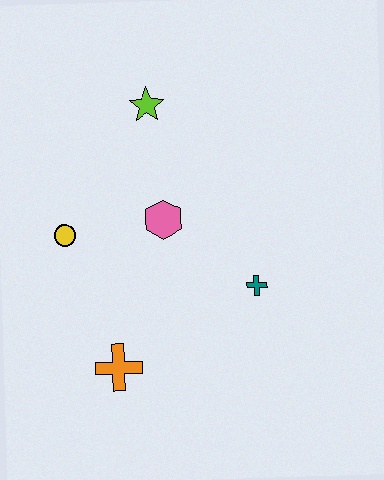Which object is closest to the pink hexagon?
The yellow circle is closest to the pink hexagon.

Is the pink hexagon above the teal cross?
Yes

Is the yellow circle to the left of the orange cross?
Yes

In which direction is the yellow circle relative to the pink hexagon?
The yellow circle is to the left of the pink hexagon.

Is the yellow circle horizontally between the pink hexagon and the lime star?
No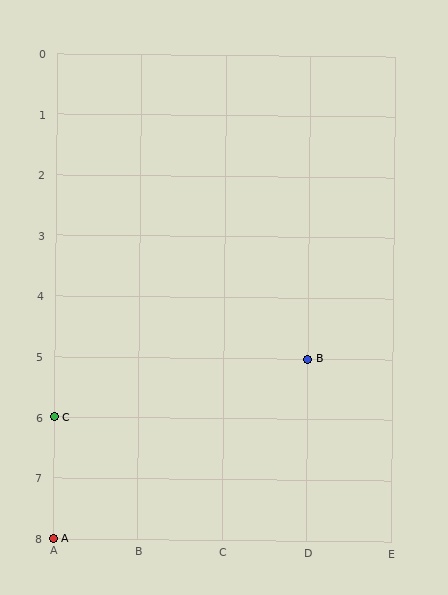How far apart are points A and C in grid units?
Points A and C are 2 rows apart.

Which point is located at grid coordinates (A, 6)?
Point C is at (A, 6).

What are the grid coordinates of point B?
Point B is at grid coordinates (D, 5).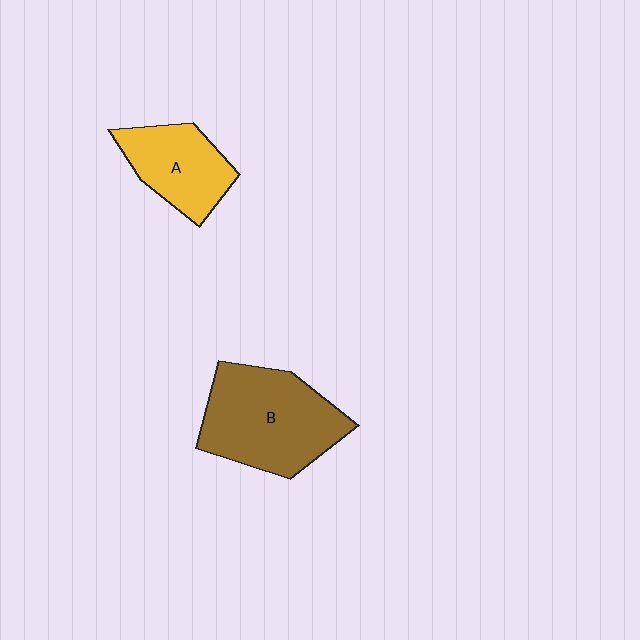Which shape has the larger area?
Shape B (brown).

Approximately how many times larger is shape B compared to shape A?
Approximately 1.6 times.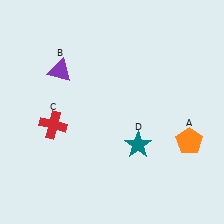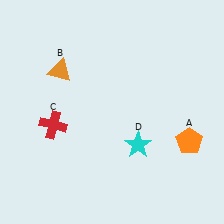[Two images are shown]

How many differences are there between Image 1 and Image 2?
There are 2 differences between the two images.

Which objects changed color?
B changed from purple to orange. D changed from teal to cyan.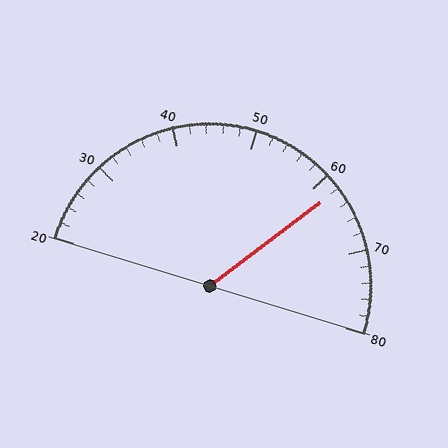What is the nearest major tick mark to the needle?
The nearest major tick mark is 60.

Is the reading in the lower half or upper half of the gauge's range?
The reading is in the upper half of the range (20 to 80).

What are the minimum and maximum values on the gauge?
The gauge ranges from 20 to 80.